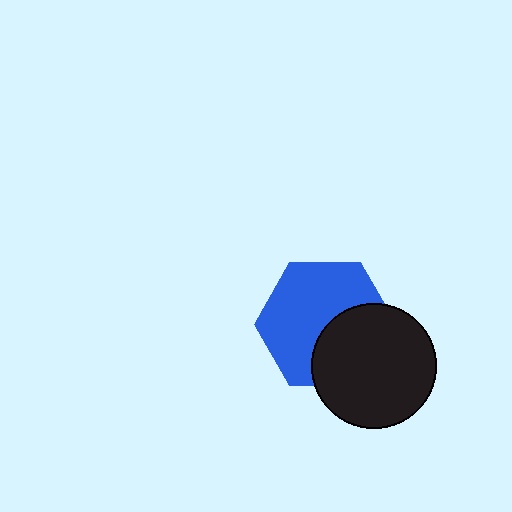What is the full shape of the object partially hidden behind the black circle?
The partially hidden object is a blue hexagon.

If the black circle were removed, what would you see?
You would see the complete blue hexagon.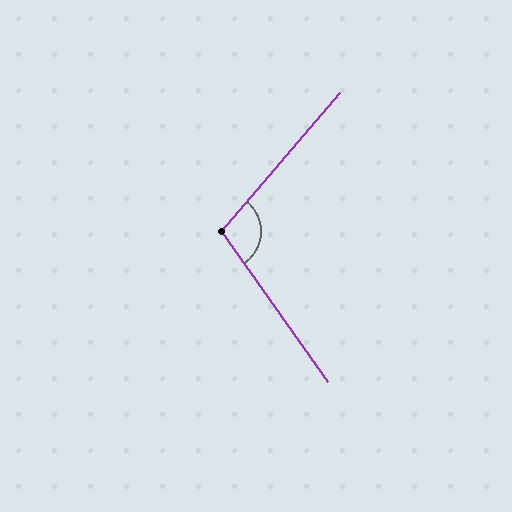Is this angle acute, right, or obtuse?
It is obtuse.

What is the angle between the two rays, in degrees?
Approximately 104 degrees.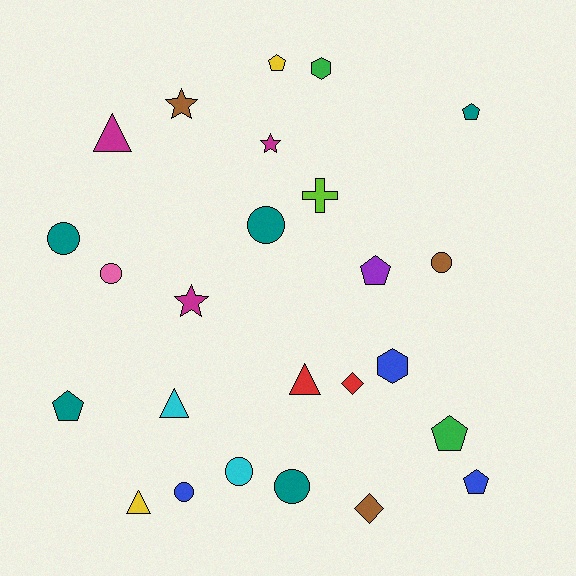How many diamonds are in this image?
There are 2 diamonds.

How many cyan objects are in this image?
There are 2 cyan objects.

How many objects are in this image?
There are 25 objects.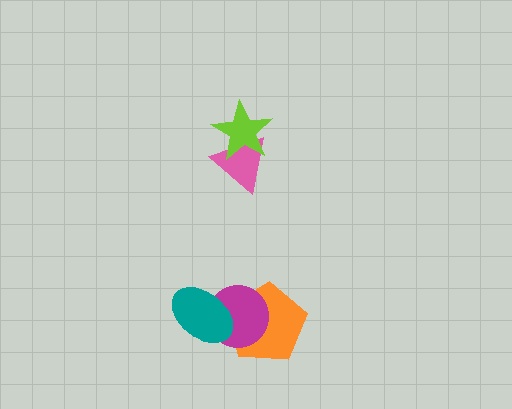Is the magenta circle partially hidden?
Yes, it is partially covered by another shape.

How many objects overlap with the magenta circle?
2 objects overlap with the magenta circle.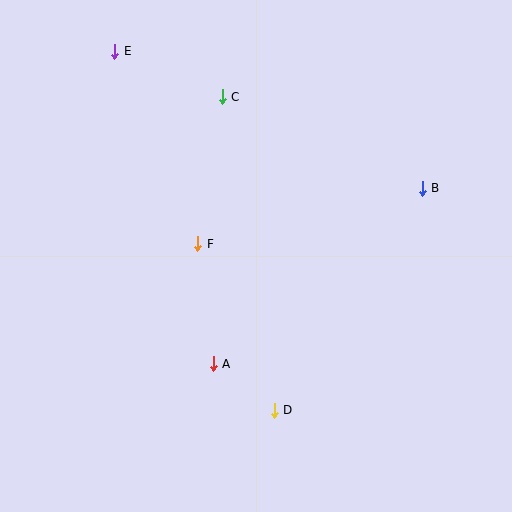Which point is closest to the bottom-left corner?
Point A is closest to the bottom-left corner.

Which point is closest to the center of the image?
Point F at (198, 244) is closest to the center.